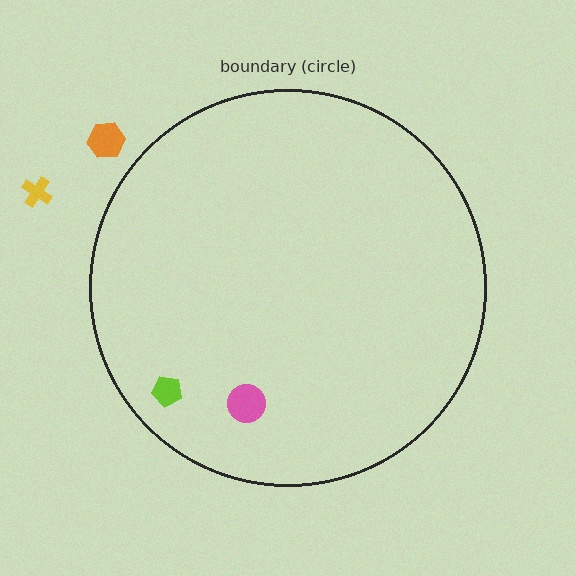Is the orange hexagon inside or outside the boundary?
Outside.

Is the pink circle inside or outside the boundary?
Inside.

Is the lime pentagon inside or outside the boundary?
Inside.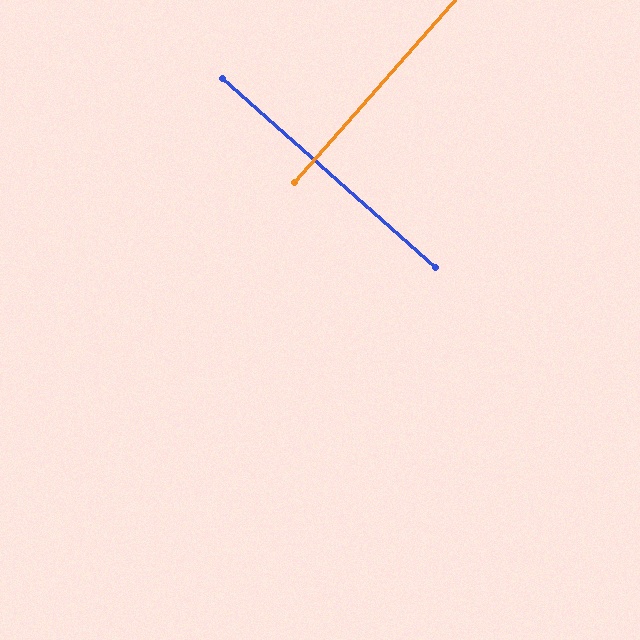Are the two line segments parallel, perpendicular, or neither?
Perpendicular — they meet at approximately 90°.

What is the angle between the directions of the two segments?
Approximately 90 degrees.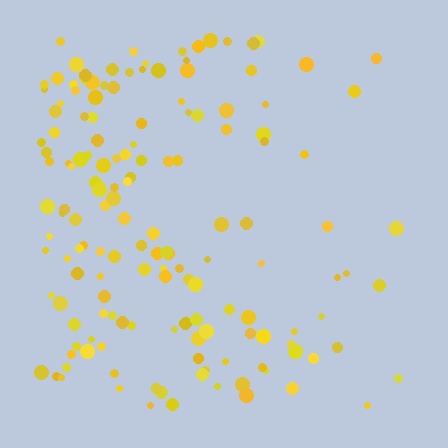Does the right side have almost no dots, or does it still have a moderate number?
Still a moderate number, just noticeably fewer than the left.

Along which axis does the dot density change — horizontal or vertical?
Horizontal.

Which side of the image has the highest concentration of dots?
The left.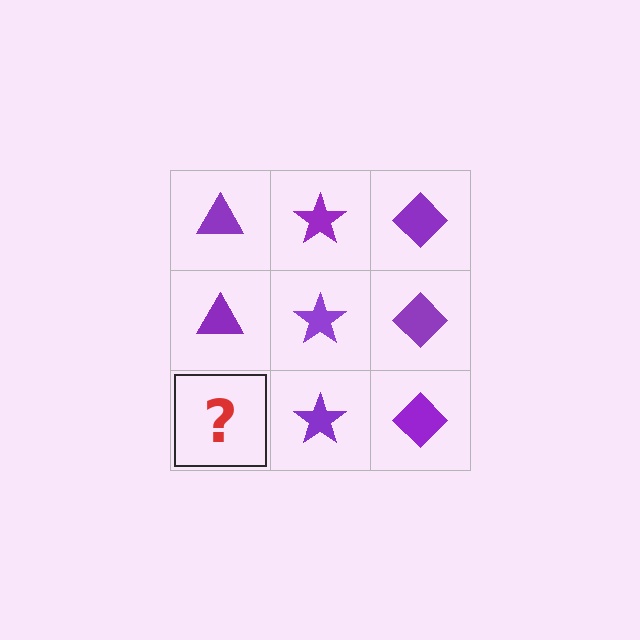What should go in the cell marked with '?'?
The missing cell should contain a purple triangle.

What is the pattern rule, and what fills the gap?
The rule is that each column has a consistent shape. The gap should be filled with a purple triangle.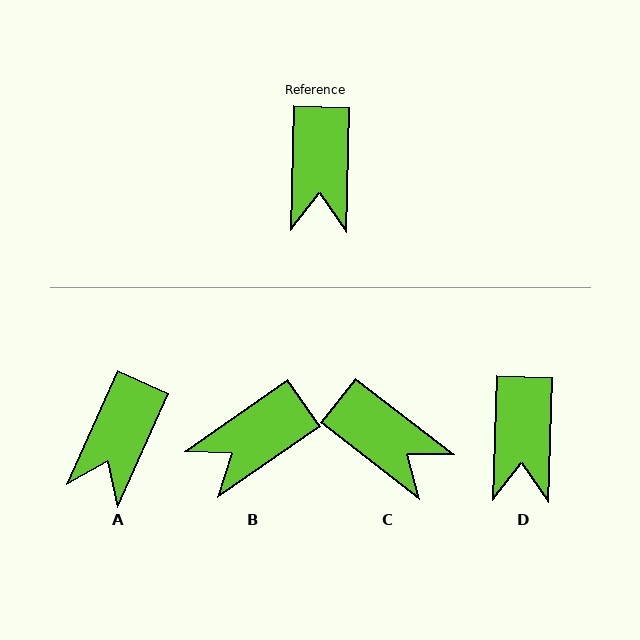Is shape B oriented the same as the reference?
No, it is off by about 54 degrees.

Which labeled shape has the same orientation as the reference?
D.